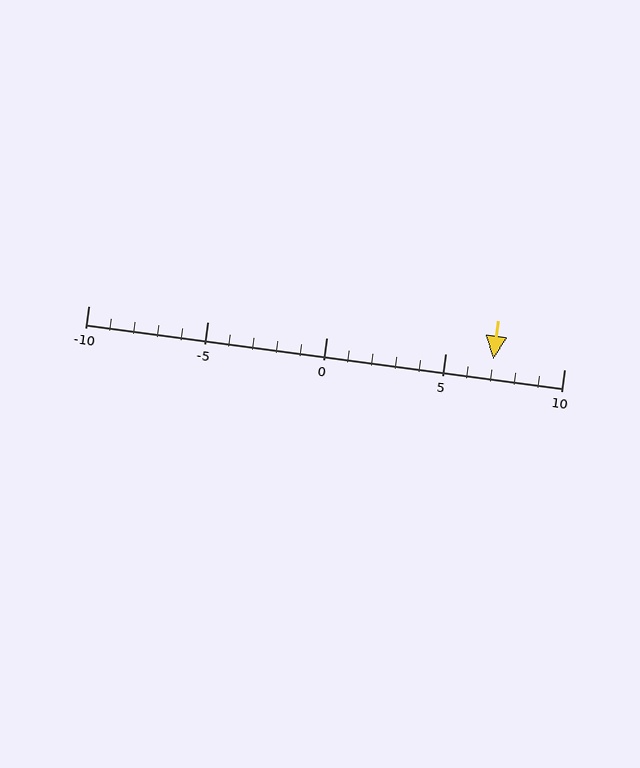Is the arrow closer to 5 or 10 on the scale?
The arrow is closer to 5.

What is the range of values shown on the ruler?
The ruler shows values from -10 to 10.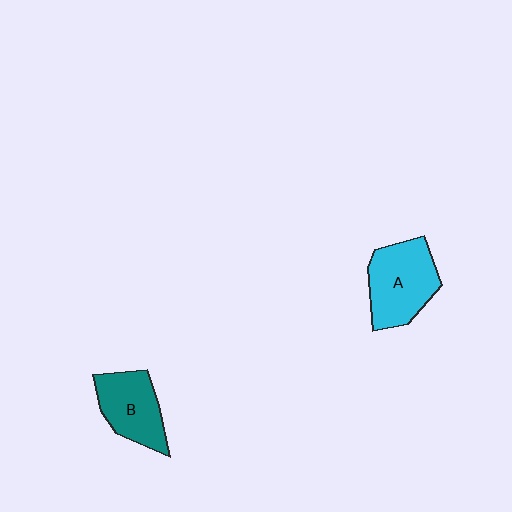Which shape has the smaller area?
Shape B (teal).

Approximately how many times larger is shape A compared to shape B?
Approximately 1.2 times.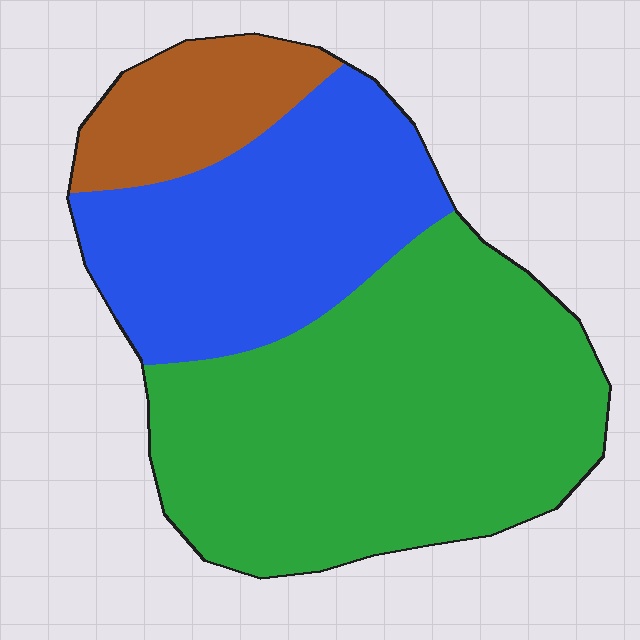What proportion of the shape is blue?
Blue takes up about one third (1/3) of the shape.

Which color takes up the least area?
Brown, at roughly 15%.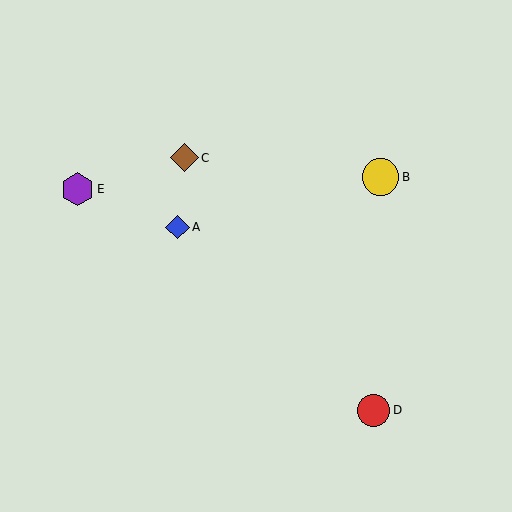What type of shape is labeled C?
Shape C is a brown diamond.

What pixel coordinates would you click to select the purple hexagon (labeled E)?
Click at (77, 189) to select the purple hexagon E.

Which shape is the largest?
The yellow circle (labeled B) is the largest.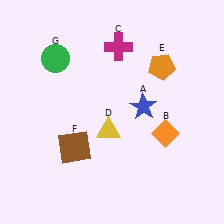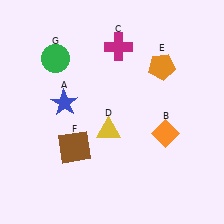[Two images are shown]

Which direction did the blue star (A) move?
The blue star (A) moved left.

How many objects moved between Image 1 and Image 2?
1 object moved between the two images.